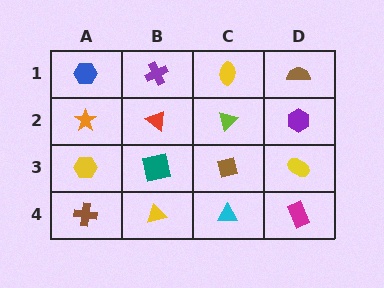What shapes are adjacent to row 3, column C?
A lime triangle (row 2, column C), a cyan triangle (row 4, column C), a teal square (row 3, column B), a yellow ellipse (row 3, column D).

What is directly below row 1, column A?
An orange star.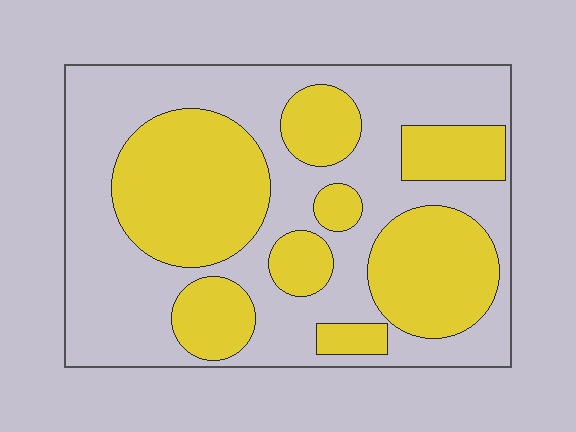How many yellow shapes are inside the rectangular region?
8.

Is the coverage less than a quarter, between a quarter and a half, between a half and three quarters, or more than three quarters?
Between a quarter and a half.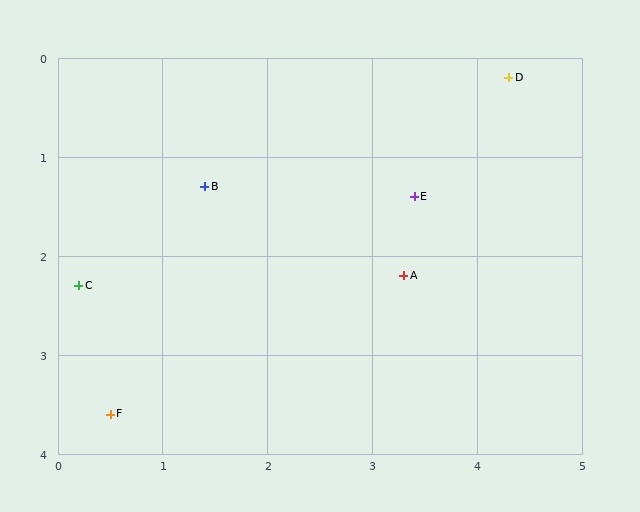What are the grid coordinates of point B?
Point B is at approximately (1.4, 1.3).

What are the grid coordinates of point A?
Point A is at approximately (3.3, 2.2).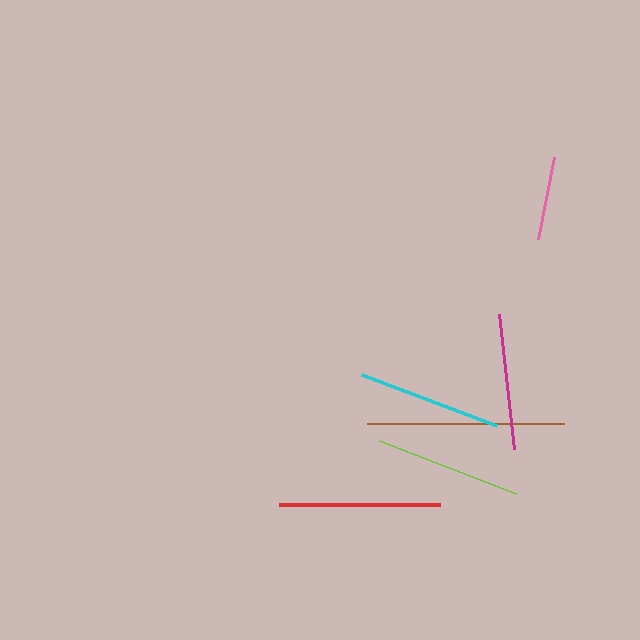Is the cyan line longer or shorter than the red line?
The red line is longer than the cyan line.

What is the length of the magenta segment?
The magenta segment is approximately 136 pixels long.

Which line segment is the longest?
The brown line is the longest at approximately 197 pixels.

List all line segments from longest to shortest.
From longest to shortest: brown, red, lime, cyan, magenta, pink.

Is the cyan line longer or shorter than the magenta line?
The cyan line is longer than the magenta line.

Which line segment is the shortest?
The pink line is the shortest at approximately 84 pixels.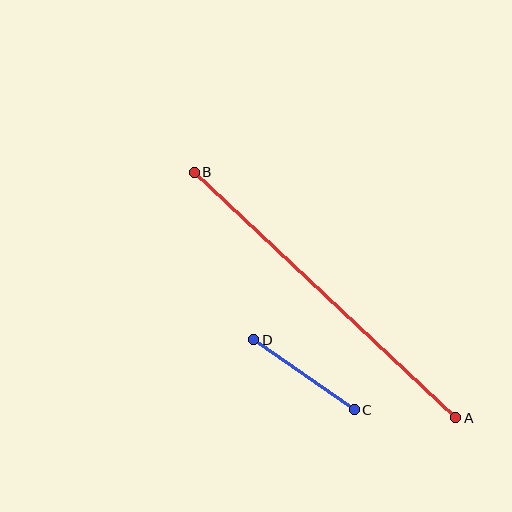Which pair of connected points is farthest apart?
Points A and B are farthest apart.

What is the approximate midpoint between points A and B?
The midpoint is at approximately (325, 295) pixels.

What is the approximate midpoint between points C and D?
The midpoint is at approximately (304, 375) pixels.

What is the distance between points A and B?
The distance is approximately 359 pixels.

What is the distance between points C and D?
The distance is approximately 122 pixels.